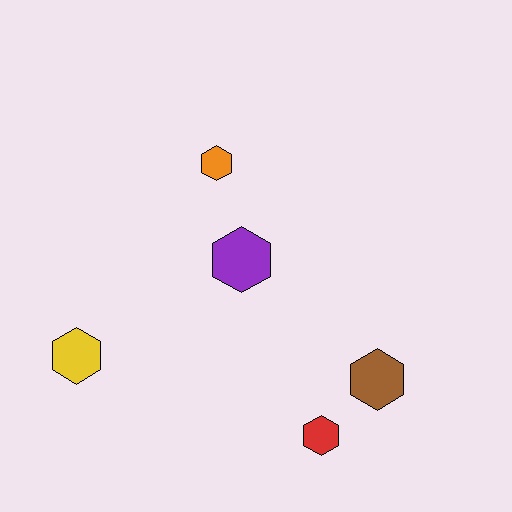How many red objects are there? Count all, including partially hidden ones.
There is 1 red object.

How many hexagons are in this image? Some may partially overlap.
There are 5 hexagons.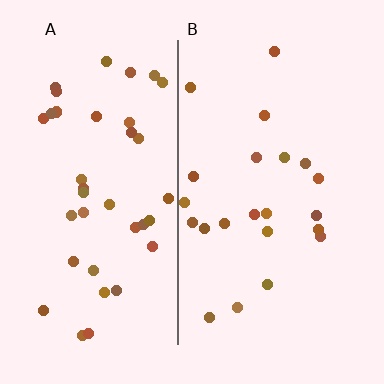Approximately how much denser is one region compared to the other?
Approximately 1.9× — region A over region B.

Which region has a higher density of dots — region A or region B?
A (the left).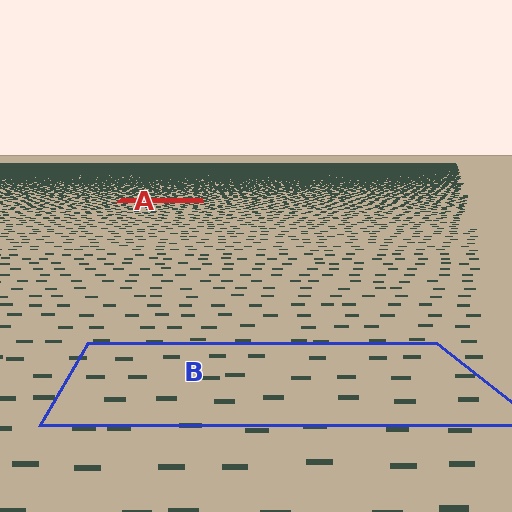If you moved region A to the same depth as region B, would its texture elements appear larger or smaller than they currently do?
They would appear larger. At a closer depth, the same texture elements are projected at a bigger on-screen size.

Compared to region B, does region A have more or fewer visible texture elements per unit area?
Region A has more texture elements per unit area — they are packed more densely because it is farther away.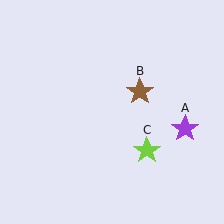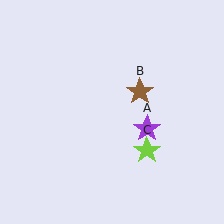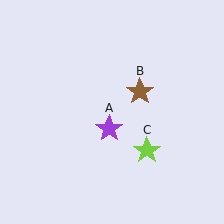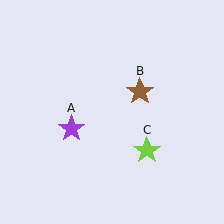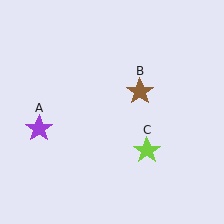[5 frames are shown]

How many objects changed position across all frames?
1 object changed position: purple star (object A).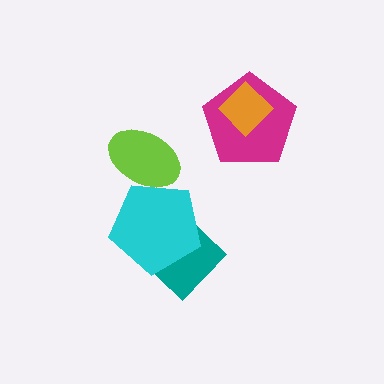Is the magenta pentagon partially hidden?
Yes, it is partially covered by another shape.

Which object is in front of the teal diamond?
The cyan pentagon is in front of the teal diamond.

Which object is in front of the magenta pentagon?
The orange diamond is in front of the magenta pentagon.